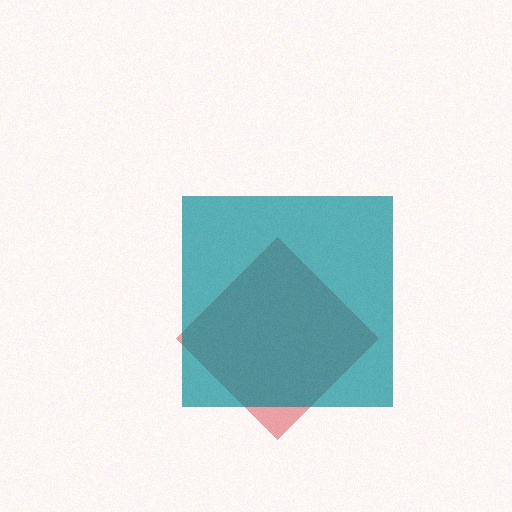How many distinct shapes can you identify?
There are 2 distinct shapes: a red diamond, a teal square.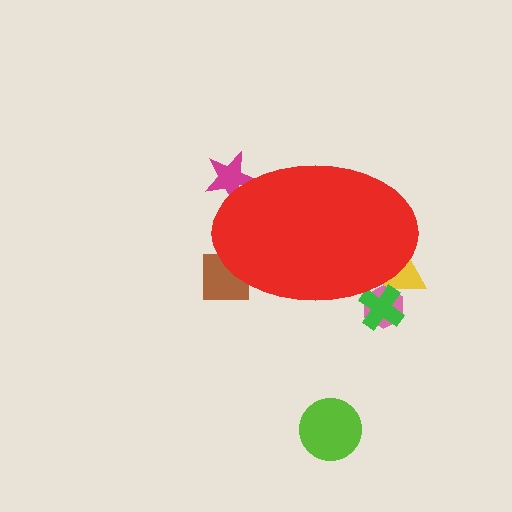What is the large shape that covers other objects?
A red ellipse.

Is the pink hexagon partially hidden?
Yes, the pink hexagon is partially hidden behind the red ellipse.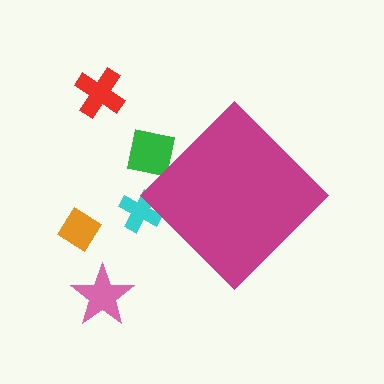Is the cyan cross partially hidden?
Yes, the cyan cross is partially hidden behind the magenta diamond.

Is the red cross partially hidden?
No, the red cross is fully visible.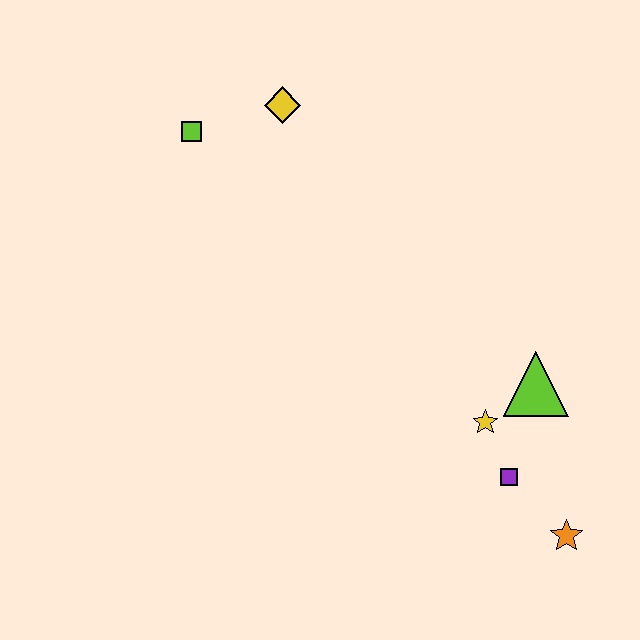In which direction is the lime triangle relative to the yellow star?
The lime triangle is to the right of the yellow star.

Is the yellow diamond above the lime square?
Yes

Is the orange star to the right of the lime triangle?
Yes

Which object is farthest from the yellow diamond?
The orange star is farthest from the yellow diamond.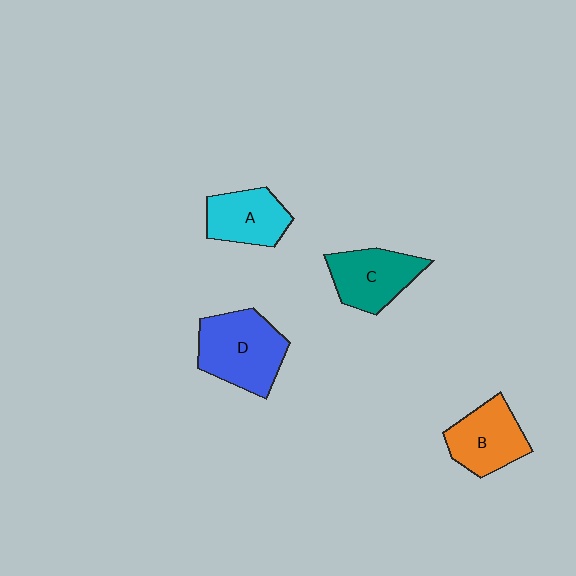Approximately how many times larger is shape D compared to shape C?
Approximately 1.3 times.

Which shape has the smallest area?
Shape A (cyan).